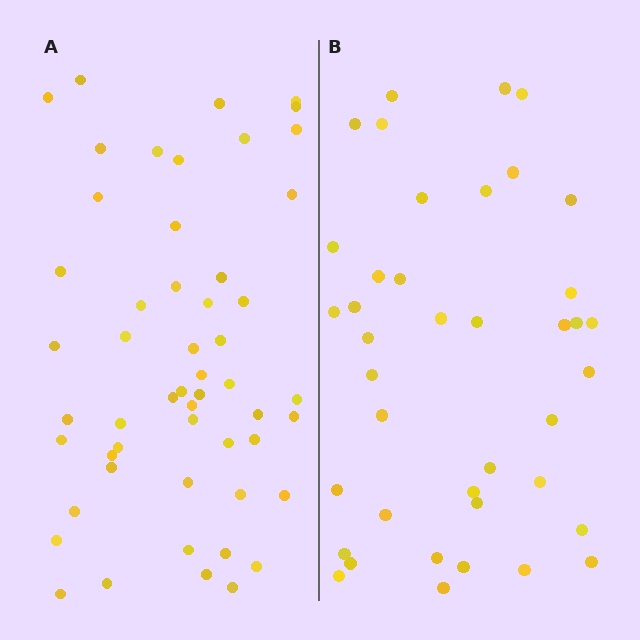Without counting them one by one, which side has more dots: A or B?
Region A (the left region) has more dots.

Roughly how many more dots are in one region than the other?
Region A has approximately 15 more dots than region B.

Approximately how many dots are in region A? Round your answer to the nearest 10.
About 50 dots. (The exact count is 53, which rounds to 50.)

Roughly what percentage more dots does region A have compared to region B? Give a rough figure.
About 30% more.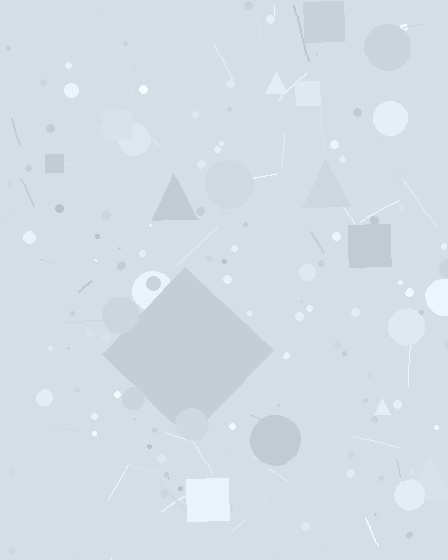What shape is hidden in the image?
A diamond is hidden in the image.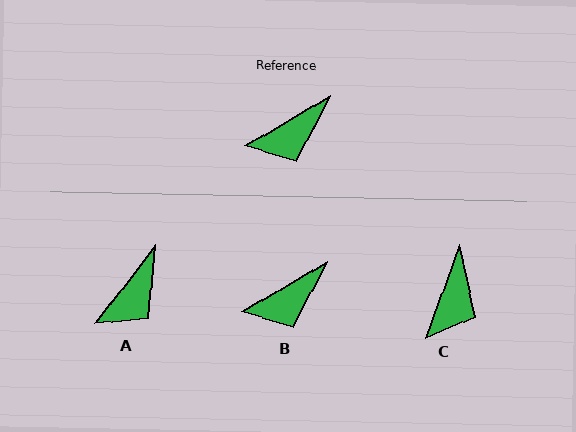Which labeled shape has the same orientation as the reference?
B.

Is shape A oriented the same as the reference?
No, it is off by about 21 degrees.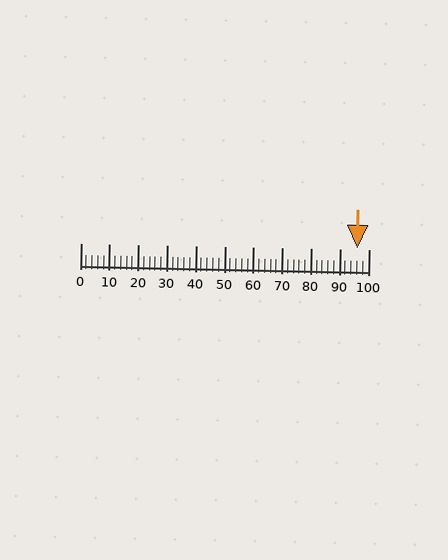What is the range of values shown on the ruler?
The ruler shows values from 0 to 100.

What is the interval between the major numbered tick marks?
The major tick marks are spaced 10 units apart.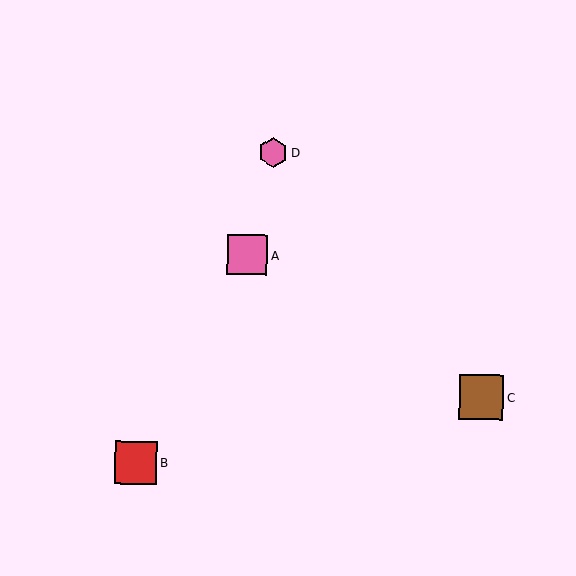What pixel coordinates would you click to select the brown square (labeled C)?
Click at (481, 397) to select the brown square C.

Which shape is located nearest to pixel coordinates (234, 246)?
The pink square (labeled A) at (247, 255) is nearest to that location.